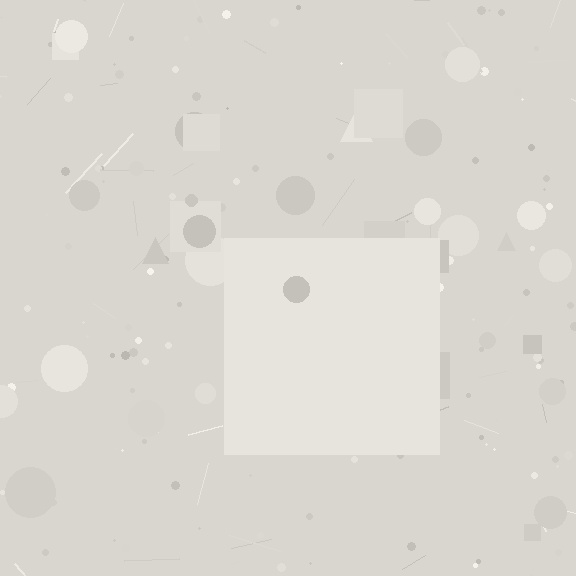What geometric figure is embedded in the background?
A square is embedded in the background.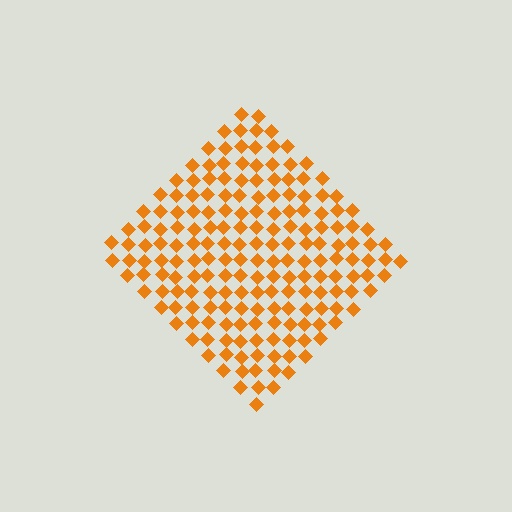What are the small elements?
The small elements are diamonds.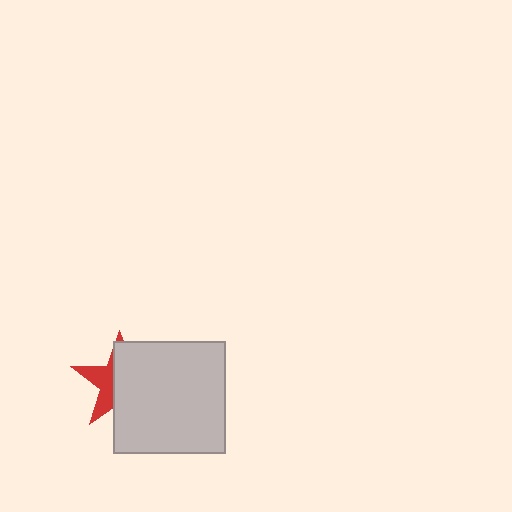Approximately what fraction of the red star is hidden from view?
Roughly 62% of the red star is hidden behind the light gray square.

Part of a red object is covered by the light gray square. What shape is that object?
It is a star.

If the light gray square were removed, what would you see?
You would see the complete red star.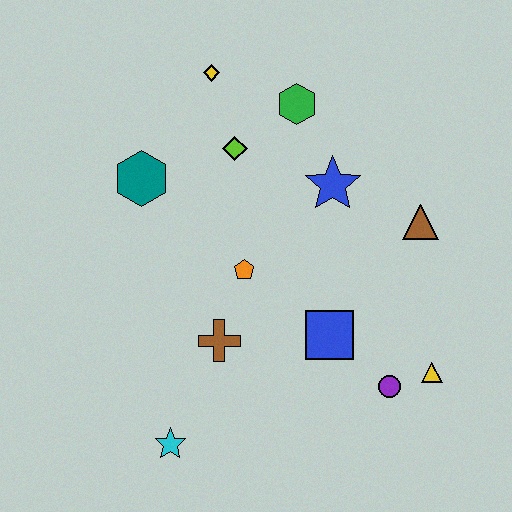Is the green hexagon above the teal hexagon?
Yes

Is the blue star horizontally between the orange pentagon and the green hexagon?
No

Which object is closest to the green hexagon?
The lime diamond is closest to the green hexagon.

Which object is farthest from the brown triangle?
The cyan star is farthest from the brown triangle.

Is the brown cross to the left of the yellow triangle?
Yes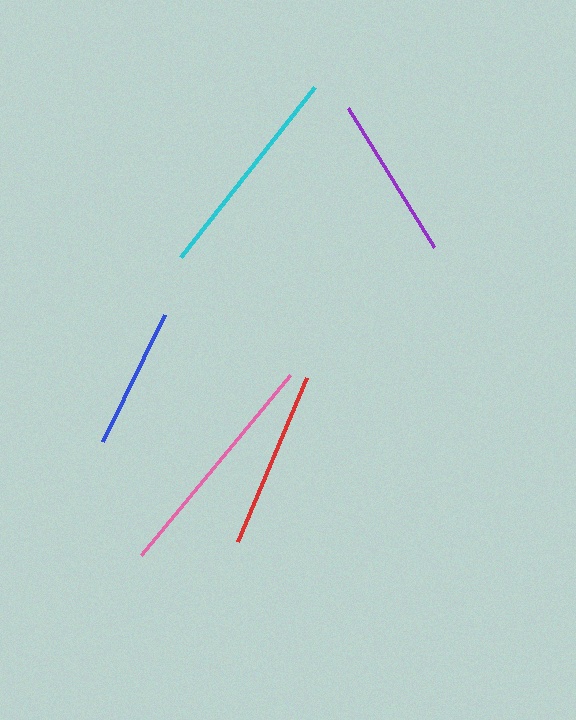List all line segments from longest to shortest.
From longest to shortest: pink, cyan, red, purple, blue.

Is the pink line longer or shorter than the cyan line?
The pink line is longer than the cyan line.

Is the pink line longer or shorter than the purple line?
The pink line is longer than the purple line.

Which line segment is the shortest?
The blue line is the shortest at approximately 141 pixels.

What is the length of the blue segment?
The blue segment is approximately 141 pixels long.